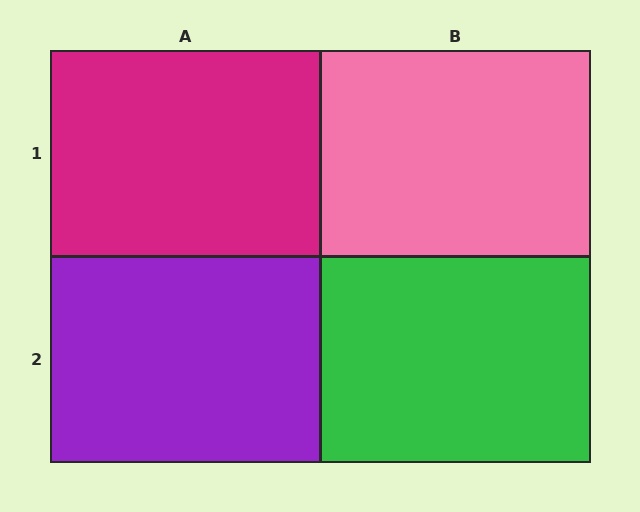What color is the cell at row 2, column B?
Green.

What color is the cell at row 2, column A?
Purple.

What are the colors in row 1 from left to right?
Magenta, pink.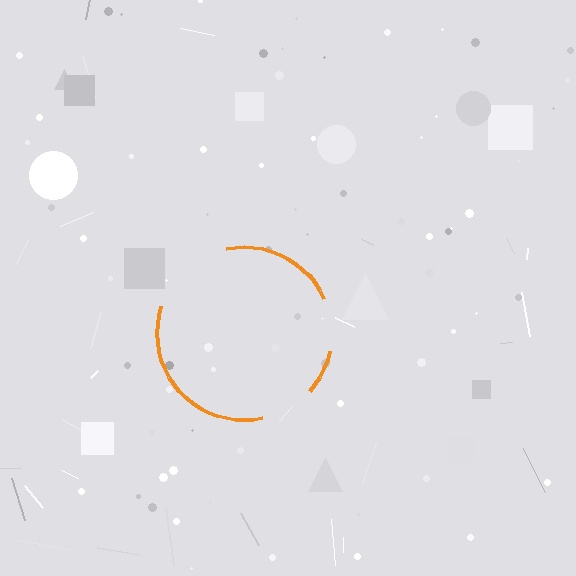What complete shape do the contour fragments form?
The contour fragments form a circle.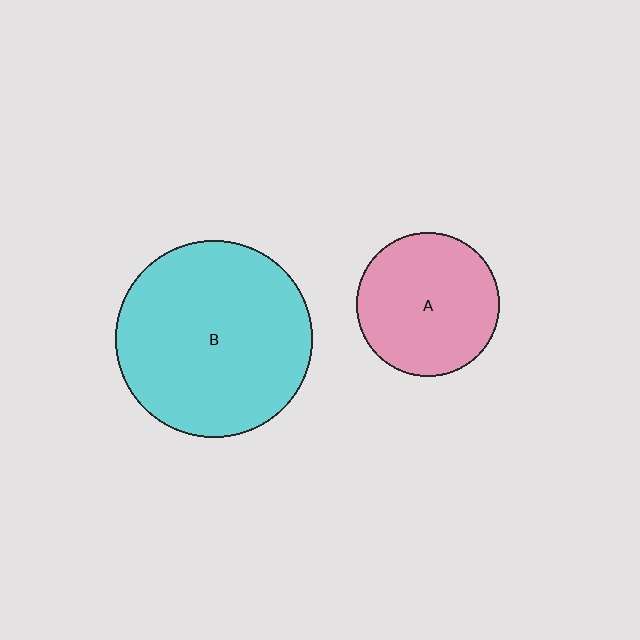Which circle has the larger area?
Circle B (cyan).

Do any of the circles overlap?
No, none of the circles overlap.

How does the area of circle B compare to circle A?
Approximately 1.9 times.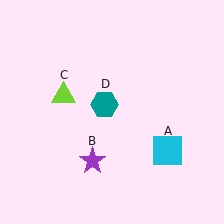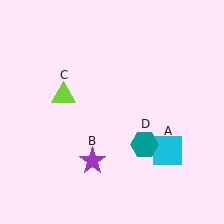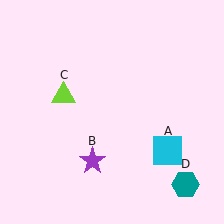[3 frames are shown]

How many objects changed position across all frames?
1 object changed position: teal hexagon (object D).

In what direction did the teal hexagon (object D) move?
The teal hexagon (object D) moved down and to the right.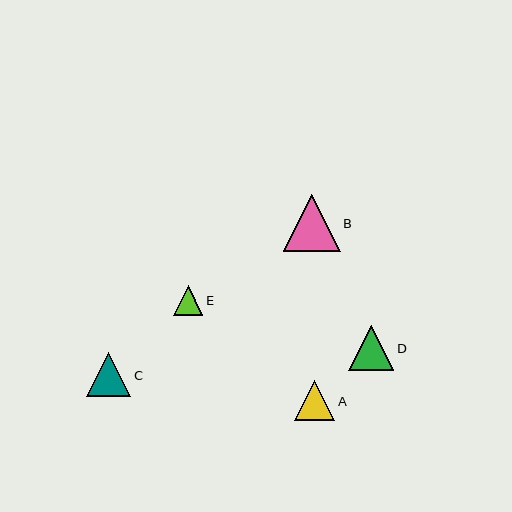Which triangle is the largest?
Triangle B is the largest with a size of approximately 57 pixels.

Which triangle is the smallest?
Triangle E is the smallest with a size of approximately 30 pixels.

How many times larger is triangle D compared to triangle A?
Triangle D is approximately 1.1 times the size of triangle A.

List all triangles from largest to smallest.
From largest to smallest: B, D, C, A, E.